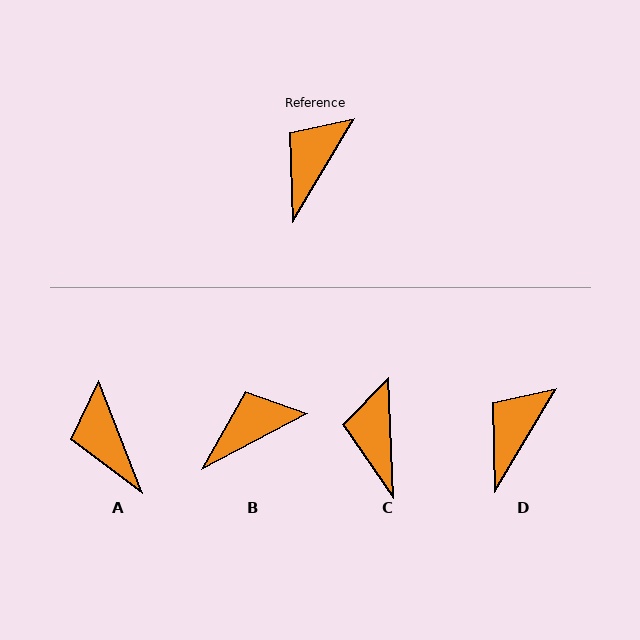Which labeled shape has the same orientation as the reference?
D.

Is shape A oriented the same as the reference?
No, it is off by about 52 degrees.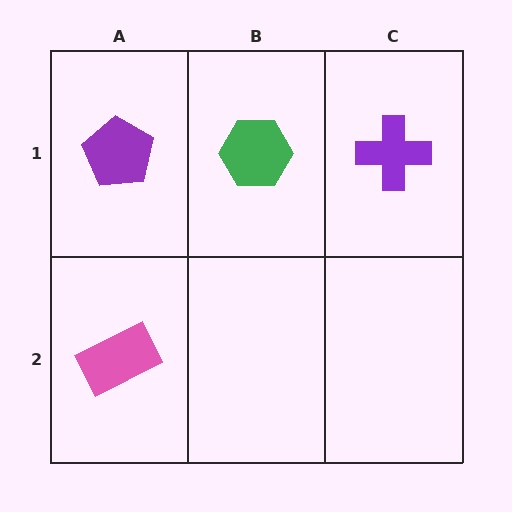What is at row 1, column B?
A green hexagon.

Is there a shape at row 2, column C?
No, that cell is empty.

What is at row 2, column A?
A pink rectangle.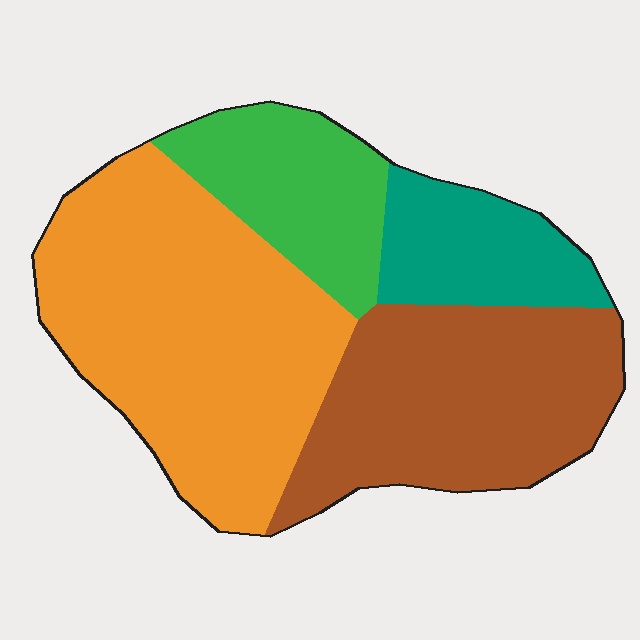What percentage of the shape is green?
Green covers about 15% of the shape.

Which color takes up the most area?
Orange, at roughly 40%.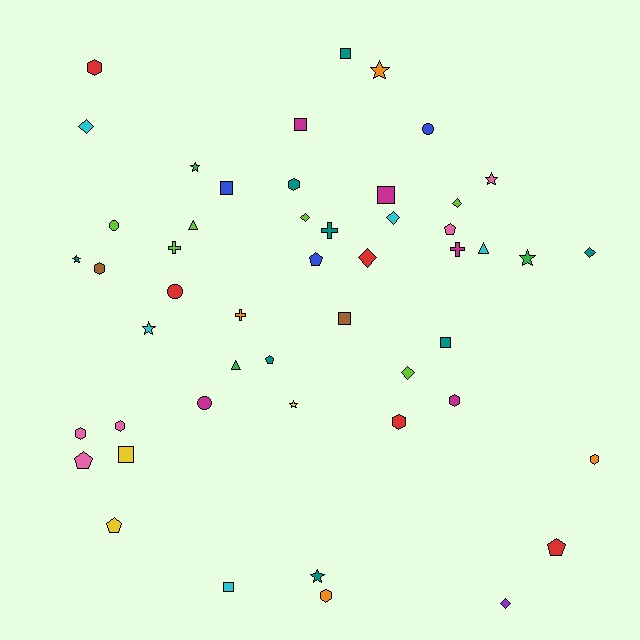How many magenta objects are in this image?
There are 5 magenta objects.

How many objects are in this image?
There are 50 objects.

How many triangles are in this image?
There are 3 triangles.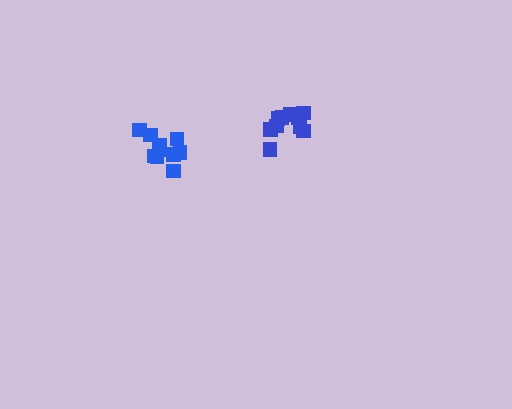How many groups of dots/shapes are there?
There are 2 groups.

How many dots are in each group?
Group 1: 10 dots, Group 2: 11 dots (21 total).